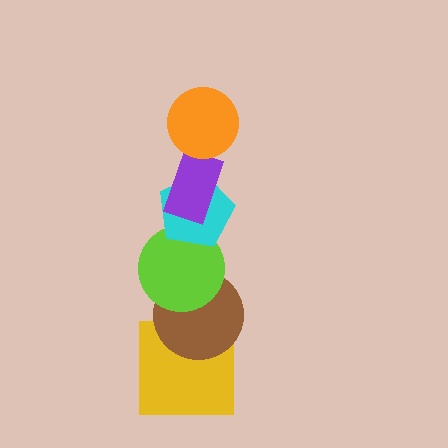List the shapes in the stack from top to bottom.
From top to bottom: the orange circle, the purple rectangle, the cyan pentagon, the lime circle, the brown circle, the yellow square.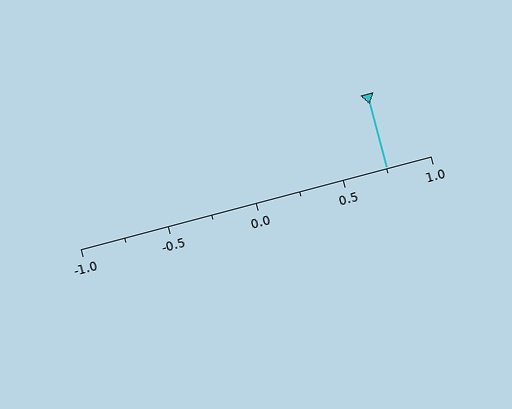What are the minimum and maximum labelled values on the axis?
The axis runs from -1.0 to 1.0.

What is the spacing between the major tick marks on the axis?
The major ticks are spaced 0.5 apart.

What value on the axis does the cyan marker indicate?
The marker indicates approximately 0.75.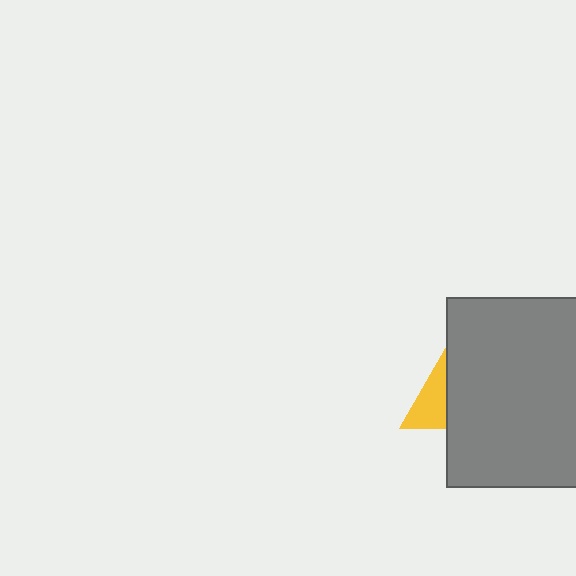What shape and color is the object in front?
The object in front is a gray rectangle.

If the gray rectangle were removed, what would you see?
You would see the complete yellow triangle.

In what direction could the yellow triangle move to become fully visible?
The yellow triangle could move left. That would shift it out from behind the gray rectangle entirely.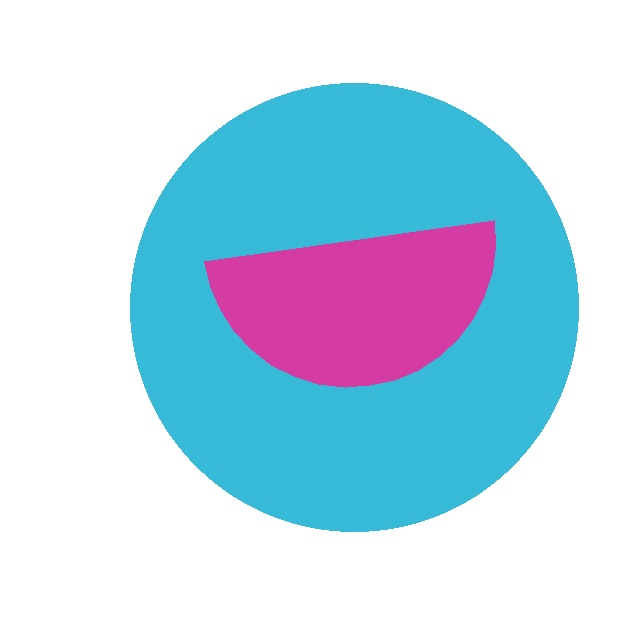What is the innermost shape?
The magenta semicircle.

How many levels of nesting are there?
2.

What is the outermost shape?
The cyan circle.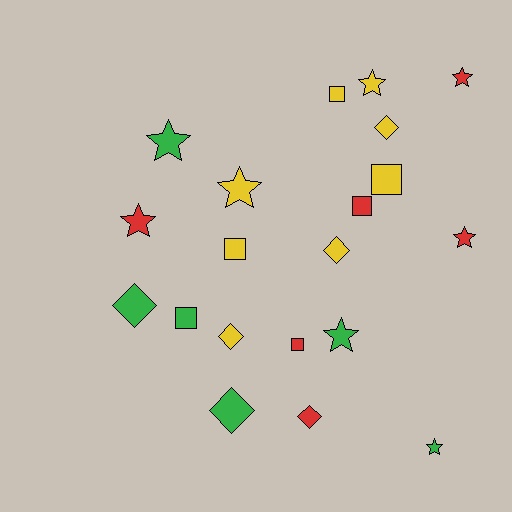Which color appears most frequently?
Yellow, with 8 objects.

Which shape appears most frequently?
Star, with 8 objects.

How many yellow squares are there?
There are 3 yellow squares.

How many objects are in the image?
There are 20 objects.